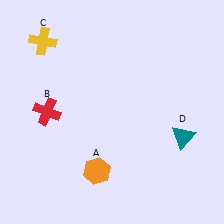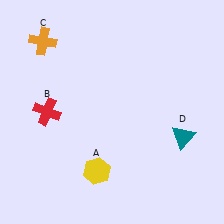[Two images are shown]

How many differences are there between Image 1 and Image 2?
There are 2 differences between the two images.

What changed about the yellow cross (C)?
In Image 1, C is yellow. In Image 2, it changed to orange.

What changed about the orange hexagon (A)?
In Image 1, A is orange. In Image 2, it changed to yellow.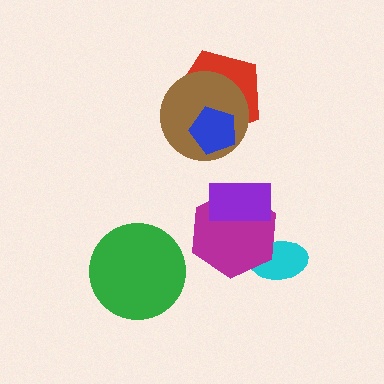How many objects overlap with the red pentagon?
2 objects overlap with the red pentagon.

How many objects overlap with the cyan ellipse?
1 object overlaps with the cyan ellipse.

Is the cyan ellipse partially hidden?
Yes, it is partially covered by another shape.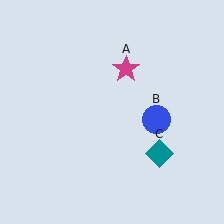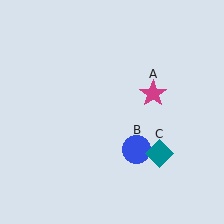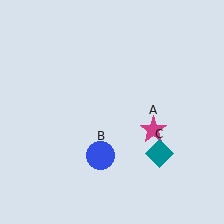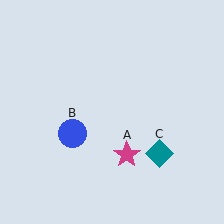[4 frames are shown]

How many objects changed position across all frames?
2 objects changed position: magenta star (object A), blue circle (object B).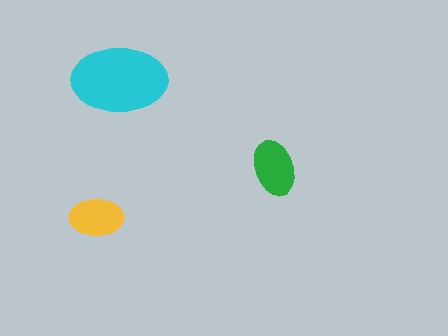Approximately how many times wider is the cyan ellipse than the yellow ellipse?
About 1.5 times wider.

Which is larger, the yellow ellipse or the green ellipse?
The green one.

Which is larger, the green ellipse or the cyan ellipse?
The cyan one.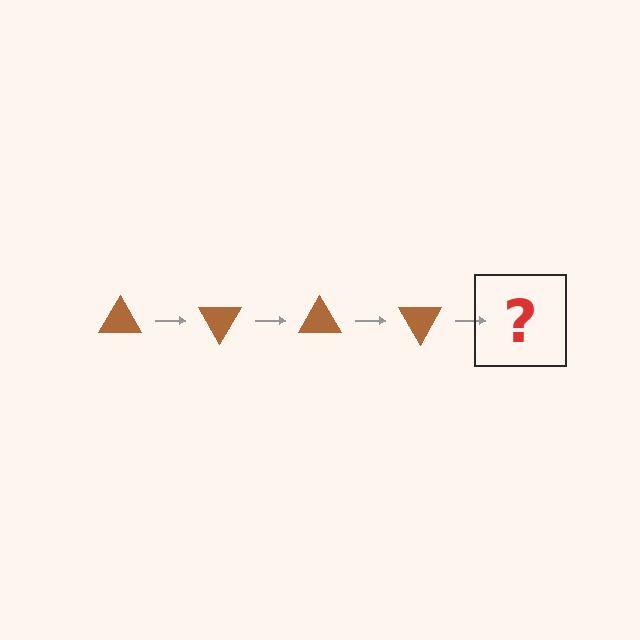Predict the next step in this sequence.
The next step is a brown triangle rotated 240 degrees.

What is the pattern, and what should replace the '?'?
The pattern is that the triangle rotates 60 degrees each step. The '?' should be a brown triangle rotated 240 degrees.